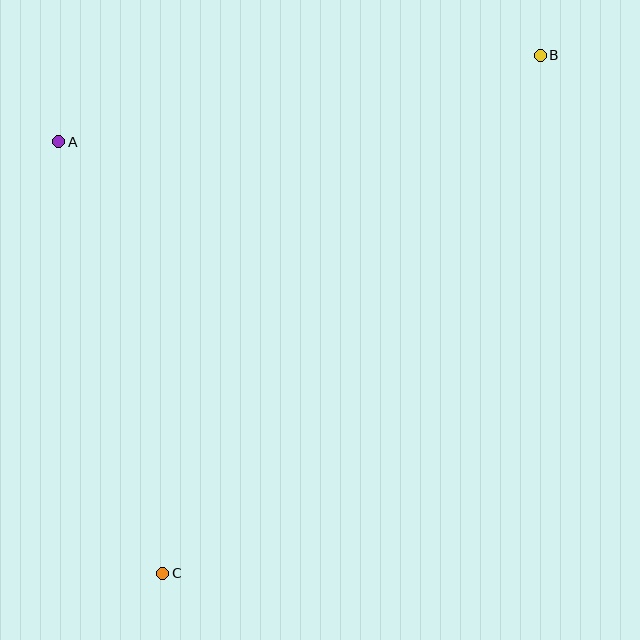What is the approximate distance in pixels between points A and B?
The distance between A and B is approximately 489 pixels.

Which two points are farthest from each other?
Points B and C are farthest from each other.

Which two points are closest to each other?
Points A and C are closest to each other.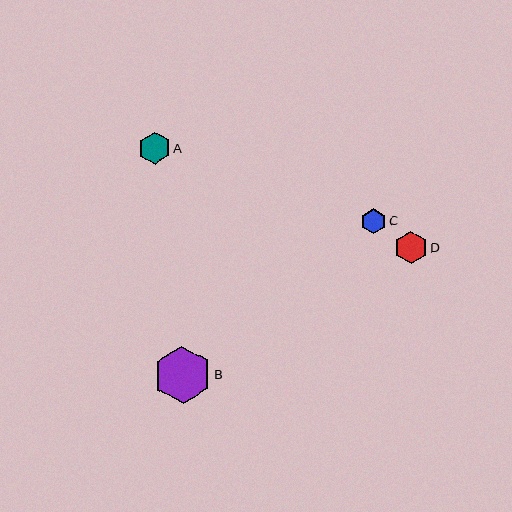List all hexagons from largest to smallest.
From largest to smallest: B, D, A, C.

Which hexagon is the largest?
Hexagon B is the largest with a size of approximately 57 pixels.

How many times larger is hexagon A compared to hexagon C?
Hexagon A is approximately 1.3 times the size of hexagon C.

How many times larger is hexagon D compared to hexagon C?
Hexagon D is approximately 1.3 times the size of hexagon C.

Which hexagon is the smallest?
Hexagon C is the smallest with a size of approximately 25 pixels.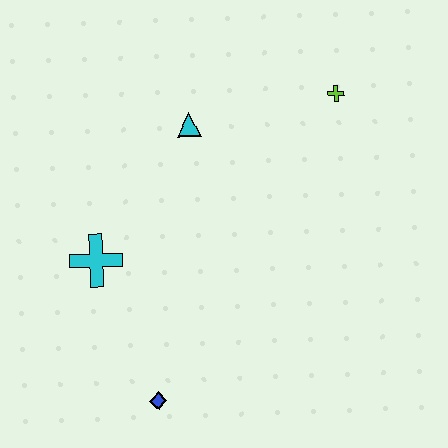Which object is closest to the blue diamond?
The cyan cross is closest to the blue diamond.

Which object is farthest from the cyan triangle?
The blue diamond is farthest from the cyan triangle.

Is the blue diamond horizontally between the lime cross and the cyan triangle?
No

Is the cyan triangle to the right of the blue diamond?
Yes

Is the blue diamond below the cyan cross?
Yes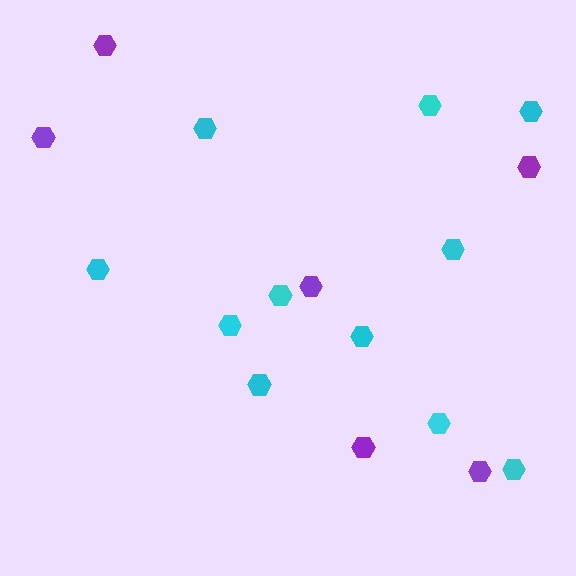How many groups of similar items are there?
There are 2 groups: one group of cyan hexagons (11) and one group of purple hexagons (6).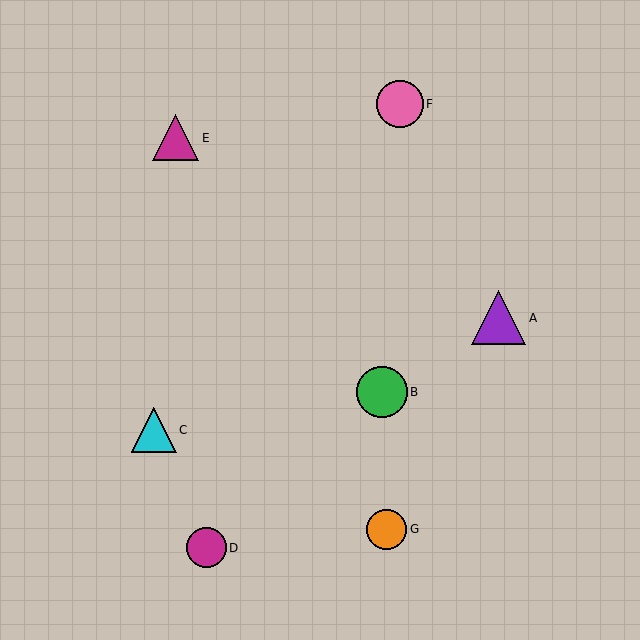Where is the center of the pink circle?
The center of the pink circle is at (400, 104).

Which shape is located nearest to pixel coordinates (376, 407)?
The green circle (labeled B) at (382, 392) is nearest to that location.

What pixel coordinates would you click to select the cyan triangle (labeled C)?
Click at (154, 430) to select the cyan triangle C.